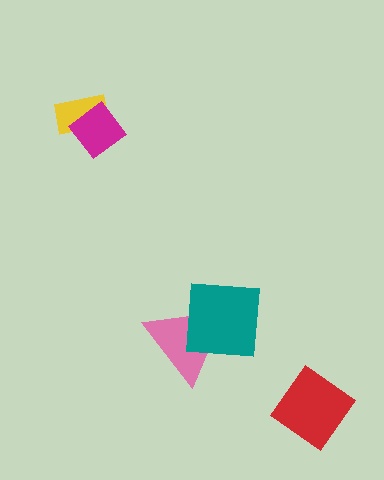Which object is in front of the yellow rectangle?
The magenta diamond is in front of the yellow rectangle.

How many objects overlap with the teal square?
1 object overlaps with the teal square.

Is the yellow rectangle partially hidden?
Yes, it is partially covered by another shape.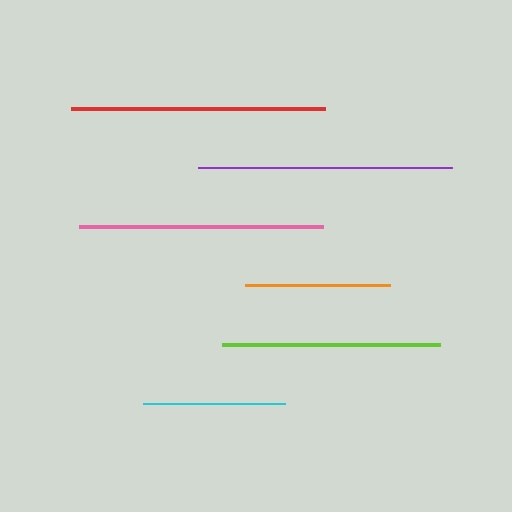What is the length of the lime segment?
The lime segment is approximately 217 pixels long.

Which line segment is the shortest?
The cyan line is the shortest at approximately 143 pixels.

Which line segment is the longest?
The red line is the longest at approximately 254 pixels.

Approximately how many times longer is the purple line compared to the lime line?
The purple line is approximately 1.2 times the length of the lime line.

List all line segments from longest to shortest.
From longest to shortest: red, purple, pink, lime, orange, cyan.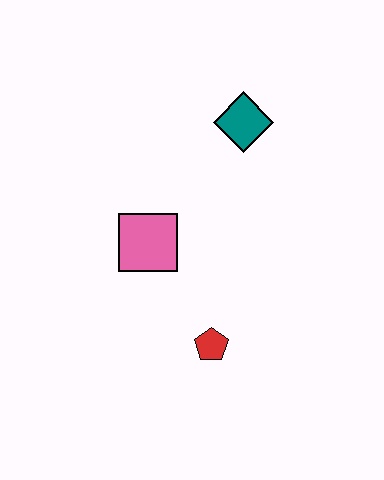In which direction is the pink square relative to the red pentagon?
The pink square is above the red pentagon.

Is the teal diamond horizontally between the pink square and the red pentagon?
No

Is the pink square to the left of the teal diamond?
Yes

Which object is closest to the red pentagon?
The pink square is closest to the red pentagon.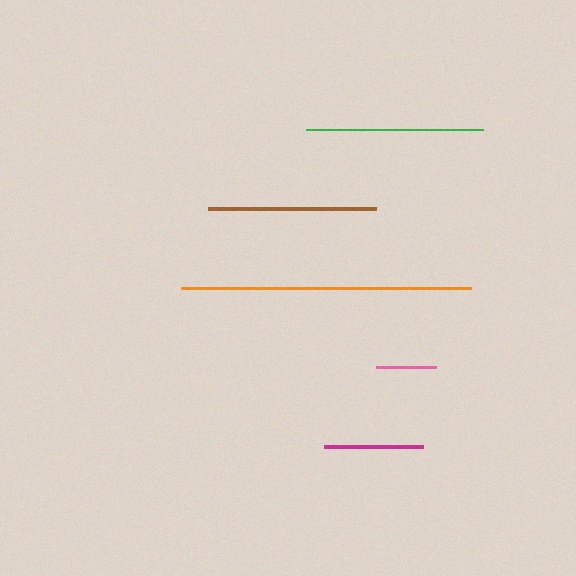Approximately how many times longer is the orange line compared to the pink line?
The orange line is approximately 4.8 times the length of the pink line.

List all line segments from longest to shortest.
From longest to shortest: orange, green, brown, magenta, pink.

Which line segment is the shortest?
The pink line is the shortest at approximately 61 pixels.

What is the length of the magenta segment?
The magenta segment is approximately 99 pixels long.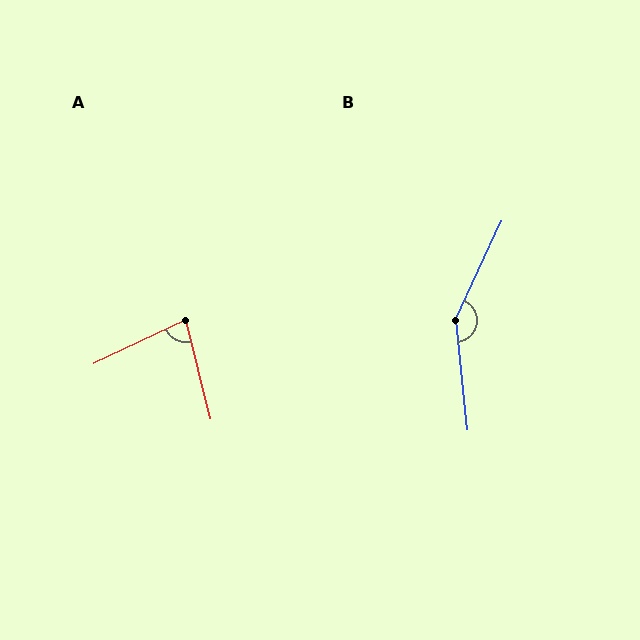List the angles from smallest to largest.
A (78°), B (149°).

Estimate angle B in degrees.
Approximately 149 degrees.